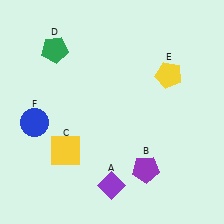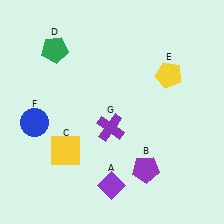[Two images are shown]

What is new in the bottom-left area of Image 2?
A purple cross (G) was added in the bottom-left area of Image 2.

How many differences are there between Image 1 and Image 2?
There is 1 difference between the two images.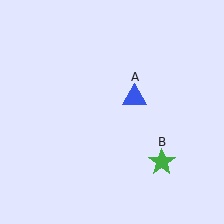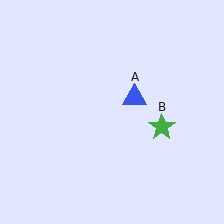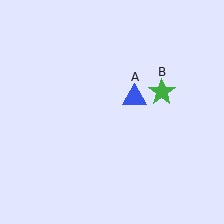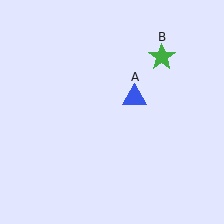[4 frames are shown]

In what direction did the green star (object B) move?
The green star (object B) moved up.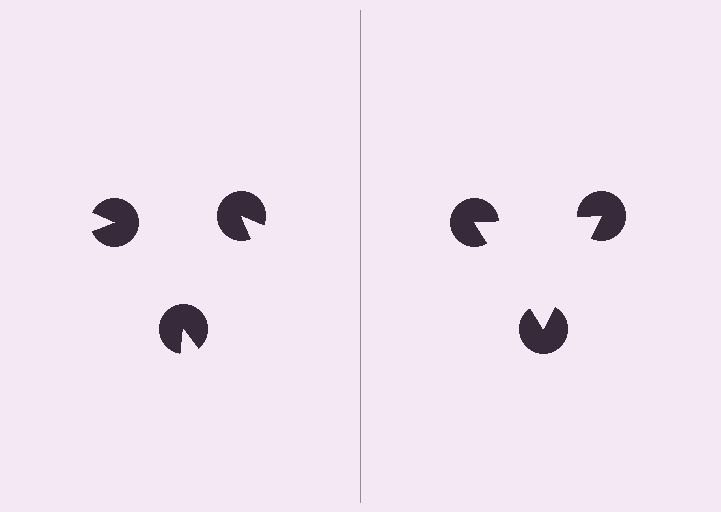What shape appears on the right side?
An illusory triangle.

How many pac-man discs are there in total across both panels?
6 — 3 on each side.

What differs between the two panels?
The pac-man discs are positioned identically on both sides; only the wedge orientations differ. On the right they align to a triangle; on the left they are misaligned.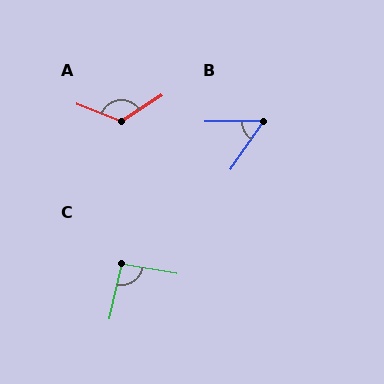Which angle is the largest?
A, at approximately 125 degrees.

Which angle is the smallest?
B, at approximately 55 degrees.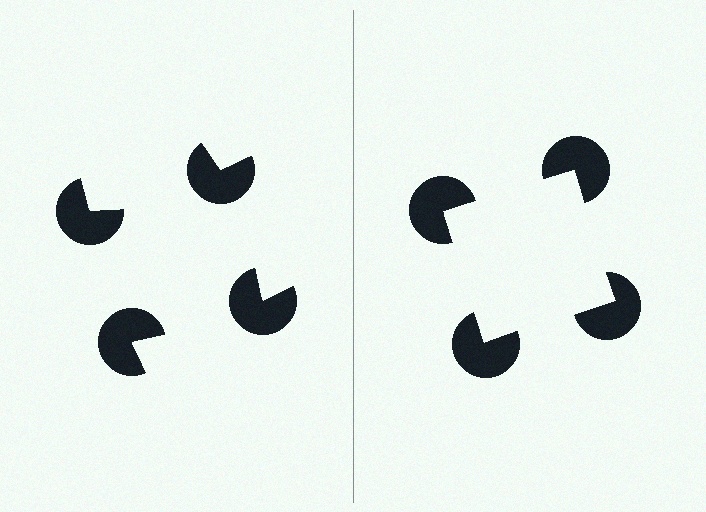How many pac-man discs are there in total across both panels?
8 — 4 on each side.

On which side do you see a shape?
An illusory square appears on the right side. On the left side the wedge cuts are rotated, so no coherent shape forms.